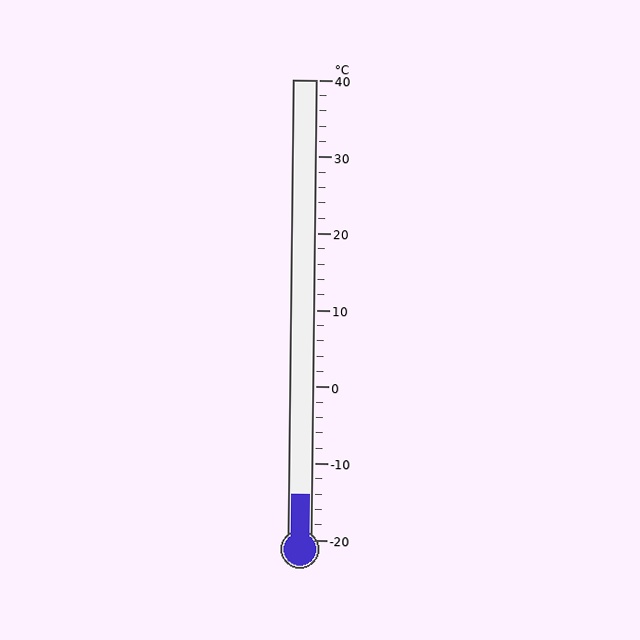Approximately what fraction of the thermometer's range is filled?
The thermometer is filled to approximately 10% of its range.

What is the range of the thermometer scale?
The thermometer scale ranges from -20°C to 40°C.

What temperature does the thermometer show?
The thermometer shows approximately -14°C.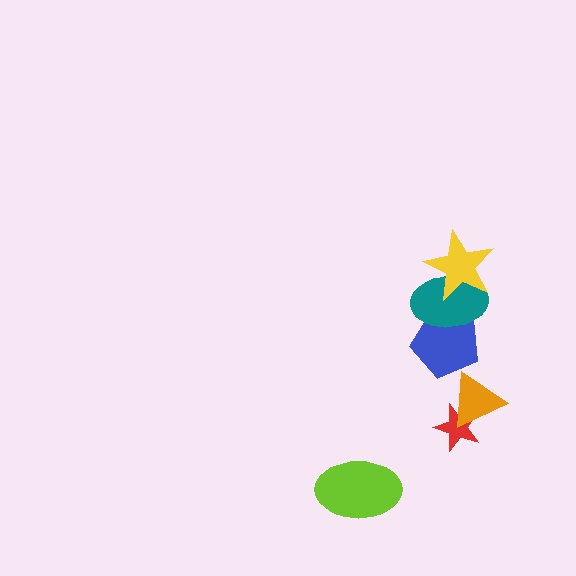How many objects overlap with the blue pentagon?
1 object overlaps with the blue pentagon.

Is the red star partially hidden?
Yes, it is partially covered by another shape.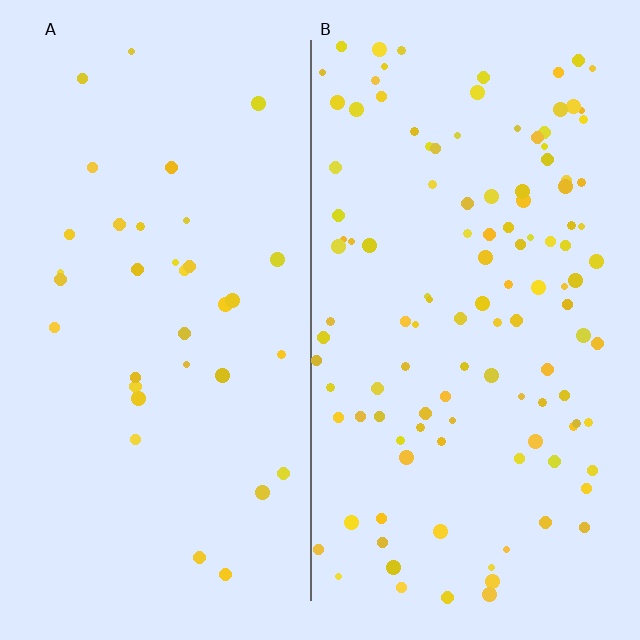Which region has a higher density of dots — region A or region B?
B (the right).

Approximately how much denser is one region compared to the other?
Approximately 3.4× — region B over region A.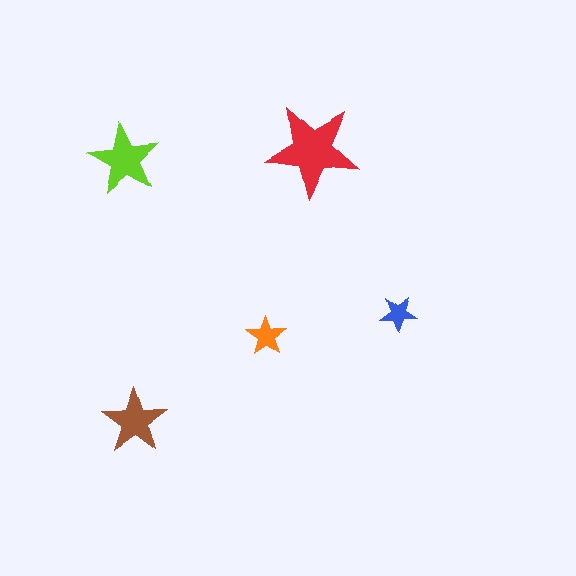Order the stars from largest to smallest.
the red one, the lime one, the brown one, the orange one, the blue one.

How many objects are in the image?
There are 5 objects in the image.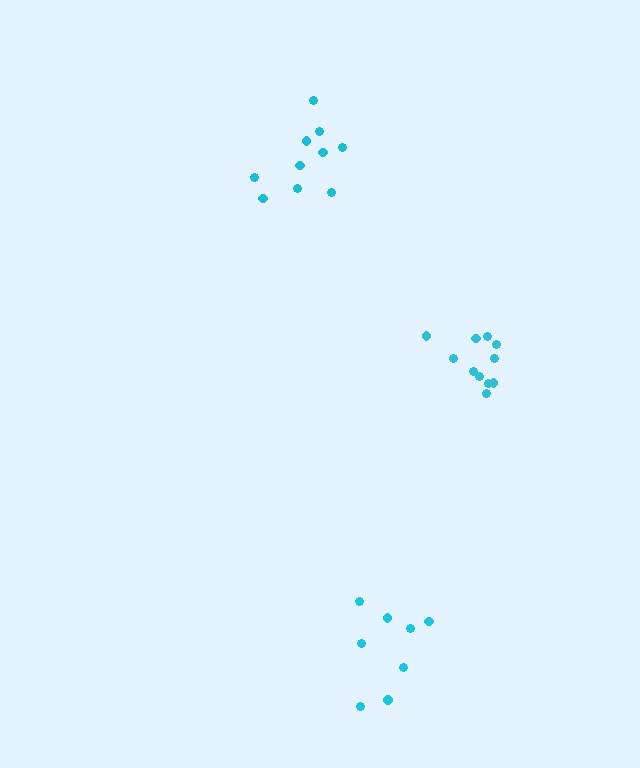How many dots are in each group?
Group 1: 11 dots, Group 2: 8 dots, Group 3: 10 dots (29 total).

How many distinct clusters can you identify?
There are 3 distinct clusters.